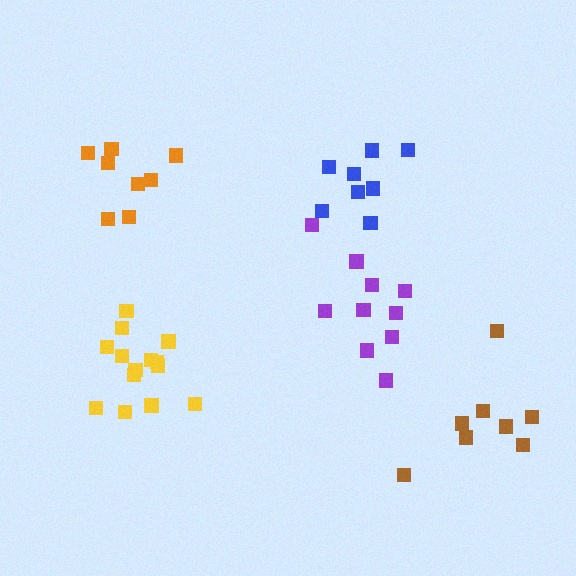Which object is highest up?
The orange cluster is topmost.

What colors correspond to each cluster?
The clusters are colored: yellow, blue, brown, purple, orange.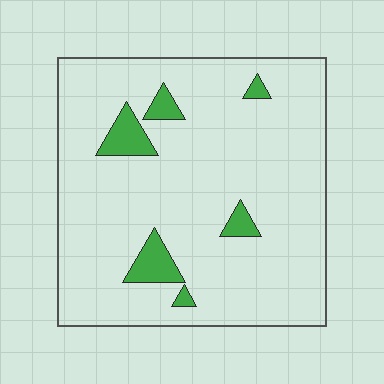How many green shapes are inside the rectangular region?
6.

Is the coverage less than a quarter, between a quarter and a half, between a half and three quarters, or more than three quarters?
Less than a quarter.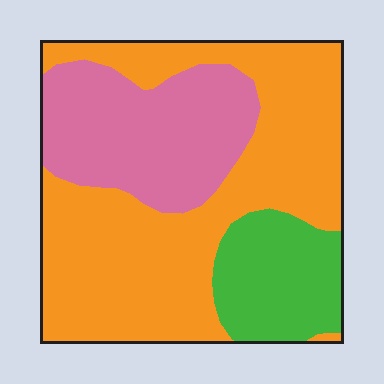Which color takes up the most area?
Orange, at roughly 55%.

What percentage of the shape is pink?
Pink covers 28% of the shape.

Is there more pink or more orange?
Orange.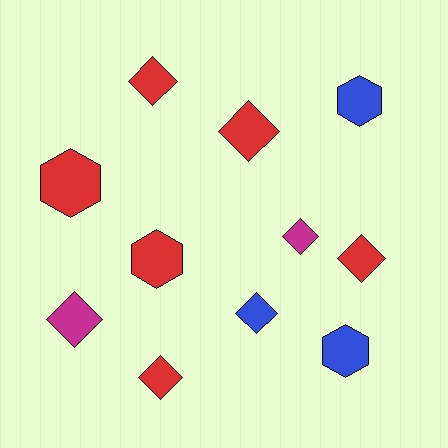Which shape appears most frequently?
Diamond, with 7 objects.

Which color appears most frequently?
Red, with 6 objects.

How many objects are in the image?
There are 11 objects.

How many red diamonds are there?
There are 4 red diamonds.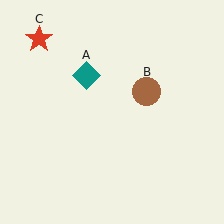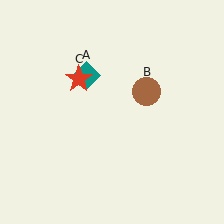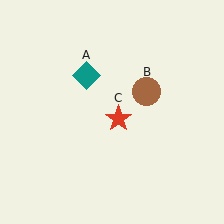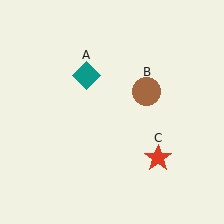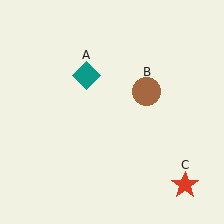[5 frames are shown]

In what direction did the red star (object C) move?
The red star (object C) moved down and to the right.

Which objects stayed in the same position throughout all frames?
Teal diamond (object A) and brown circle (object B) remained stationary.